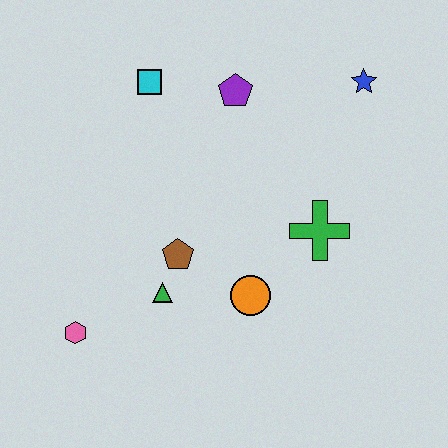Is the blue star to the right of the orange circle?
Yes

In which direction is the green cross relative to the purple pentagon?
The green cross is below the purple pentagon.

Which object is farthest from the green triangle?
The blue star is farthest from the green triangle.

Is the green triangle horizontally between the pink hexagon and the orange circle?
Yes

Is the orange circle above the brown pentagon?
No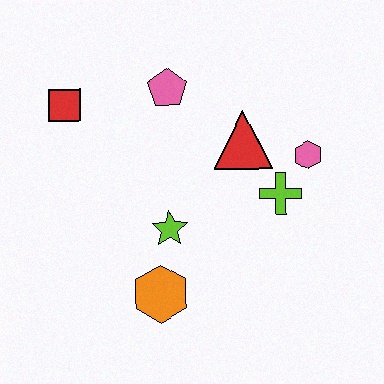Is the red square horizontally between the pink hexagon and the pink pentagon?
No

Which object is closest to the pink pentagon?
The red triangle is closest to the pink pentagon.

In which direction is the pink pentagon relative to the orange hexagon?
The pink pentagon is above the orange hexagon.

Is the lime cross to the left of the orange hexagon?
No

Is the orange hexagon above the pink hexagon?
No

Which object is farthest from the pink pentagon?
The orange hexagon is farthest from the pink pentagon.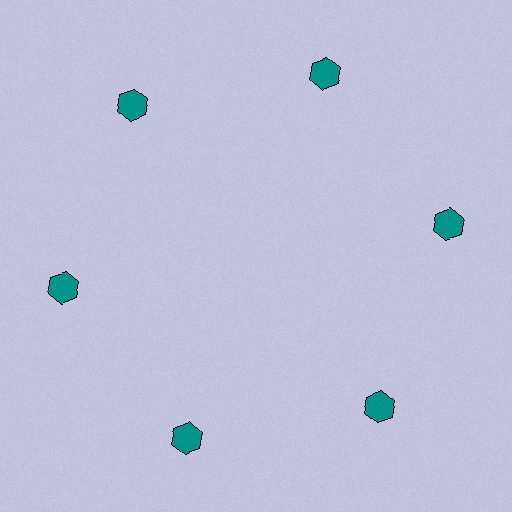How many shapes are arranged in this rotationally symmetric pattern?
There are 6 shapes, arranged in 6 groups of 1.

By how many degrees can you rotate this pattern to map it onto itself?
The pattern maps onto itself every 60 degrees of rotation.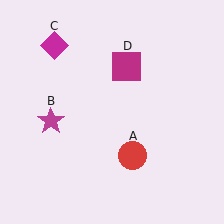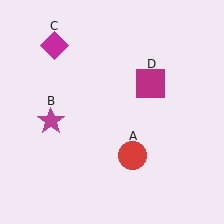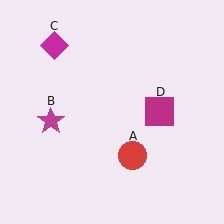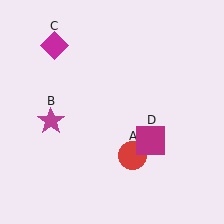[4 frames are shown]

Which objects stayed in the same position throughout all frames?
Red circle (object A) and magenta star (object B) and magenta diamond (object C) remained stationary.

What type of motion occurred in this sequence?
The magenta square (object D) rotated clockwise around the center of the scene.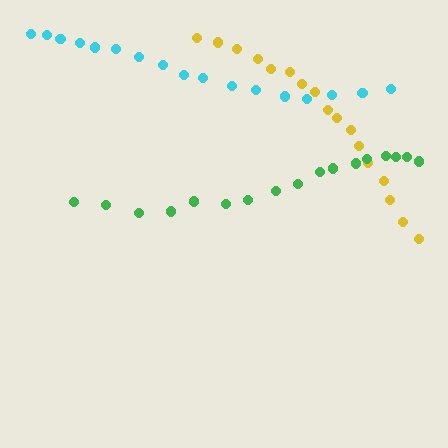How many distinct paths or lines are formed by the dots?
There are 3 distinct paths.